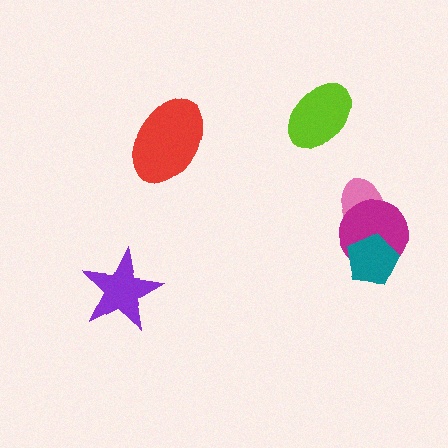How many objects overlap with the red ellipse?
0 objects overlap with the red ellipse.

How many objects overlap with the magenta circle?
2 objects overlap with the magenta circle.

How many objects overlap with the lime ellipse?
0 objects overlap with the lime ellipse.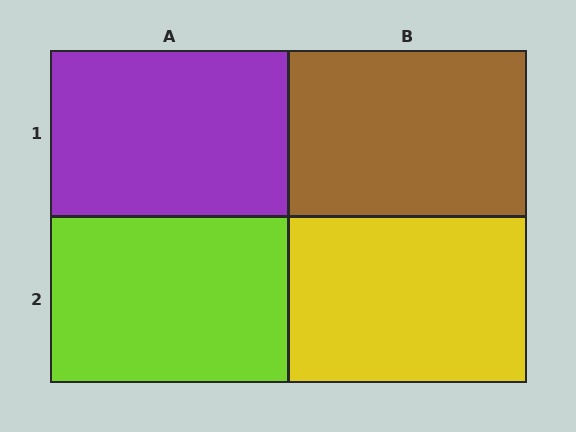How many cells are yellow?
1 cell is yellow.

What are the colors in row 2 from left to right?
Lime, yellow.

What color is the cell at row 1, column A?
Purple.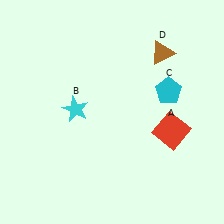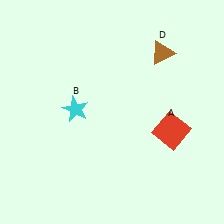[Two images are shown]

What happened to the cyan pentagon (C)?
The cyan pentagon (C) was removed in Image 2. It was in the top-right area of Image 1.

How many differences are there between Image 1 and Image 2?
There is 1 difference between the two images.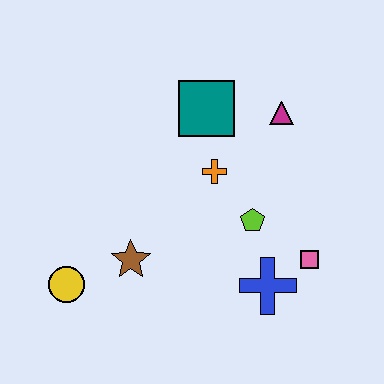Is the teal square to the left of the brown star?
No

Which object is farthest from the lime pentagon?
The yellow circle is farthest from the lime pentagon.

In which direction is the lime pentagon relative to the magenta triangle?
The lime pentagon is below the magenta triangle.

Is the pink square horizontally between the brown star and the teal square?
No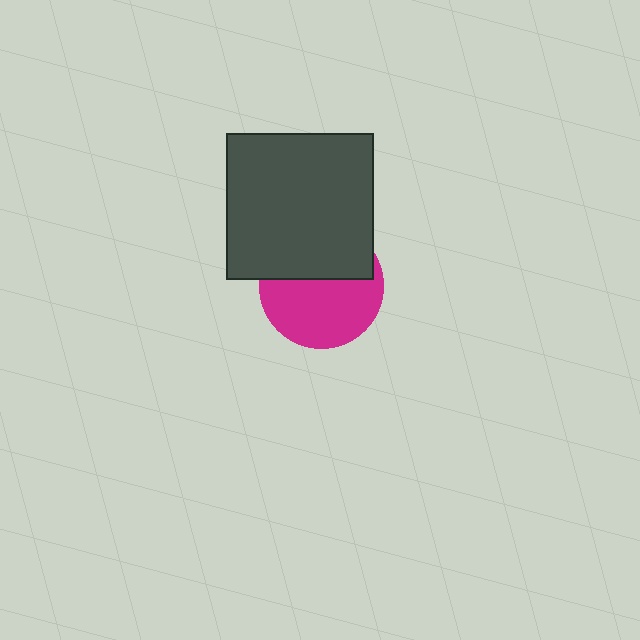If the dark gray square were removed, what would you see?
You would see the complete magenta circle.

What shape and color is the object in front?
The object in front is a dark gray square.